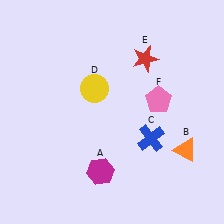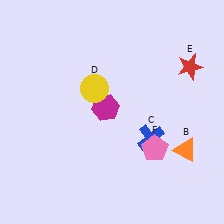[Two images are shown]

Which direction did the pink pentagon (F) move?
The pink pentagon (F) moved down.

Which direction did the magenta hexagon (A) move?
The magenta hexagon (A) moved up.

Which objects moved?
The objects that moved are: the magenta hexagon (A), the red star (E), the pink pentagon (F).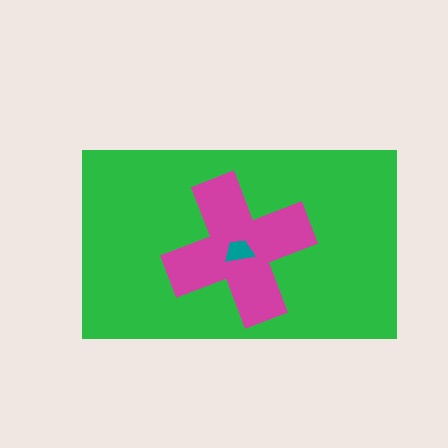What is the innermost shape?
The teal trapezoid.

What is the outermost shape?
The green rectangle.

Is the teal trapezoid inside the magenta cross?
Yes.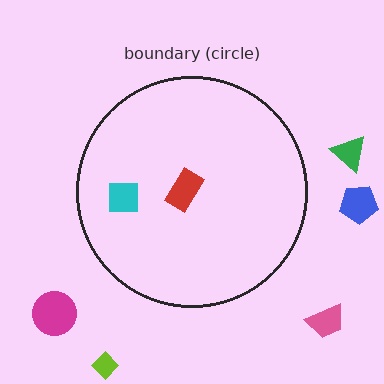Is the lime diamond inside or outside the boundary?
Outside.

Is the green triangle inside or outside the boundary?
Outside.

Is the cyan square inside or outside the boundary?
Inside.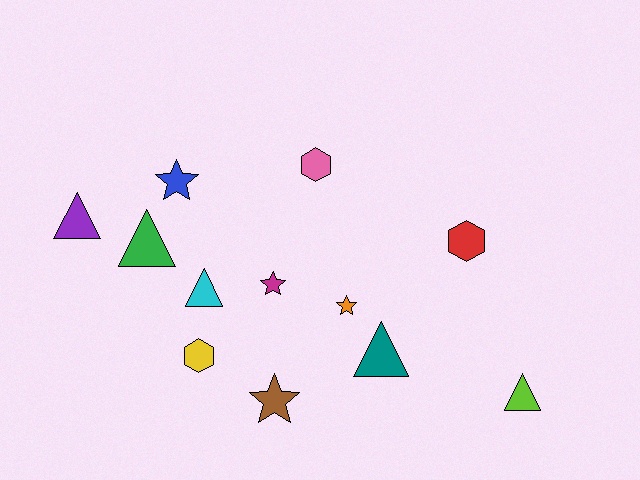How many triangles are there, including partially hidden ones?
There are 5 triangles.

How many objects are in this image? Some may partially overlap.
There are 12 objects.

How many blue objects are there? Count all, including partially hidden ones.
There is 1 blue object.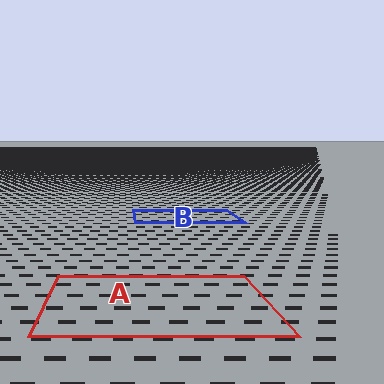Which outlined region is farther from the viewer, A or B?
Region B is farther from the viewer — the texture elements inside it appear smaller and more densely packed.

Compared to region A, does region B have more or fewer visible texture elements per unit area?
Region B has more texture elements per unit area — they are packed more densely because it is farther away.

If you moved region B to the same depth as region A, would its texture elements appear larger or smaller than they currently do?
They would appear larger. At a closer depth, the same texture elements are projected at a bigger on-screen size.